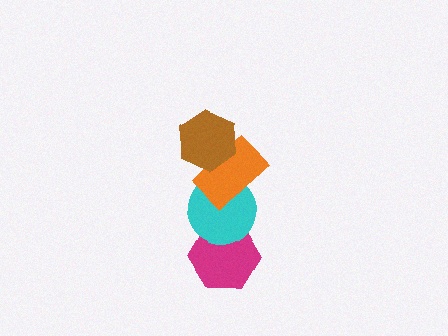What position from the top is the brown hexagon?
The brown hexagon is 1st from the top.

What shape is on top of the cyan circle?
The orange rectangle is on top of the cyan circle.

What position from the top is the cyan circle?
The cyan circle is 3rd from the top.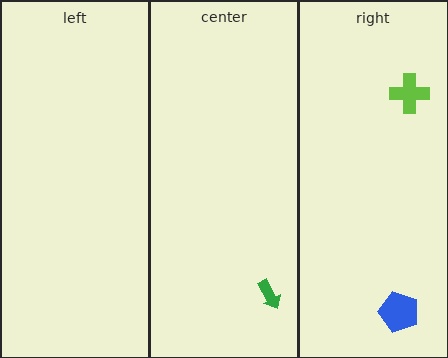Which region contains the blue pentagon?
The right region.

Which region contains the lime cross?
The right region.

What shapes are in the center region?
The green arrow.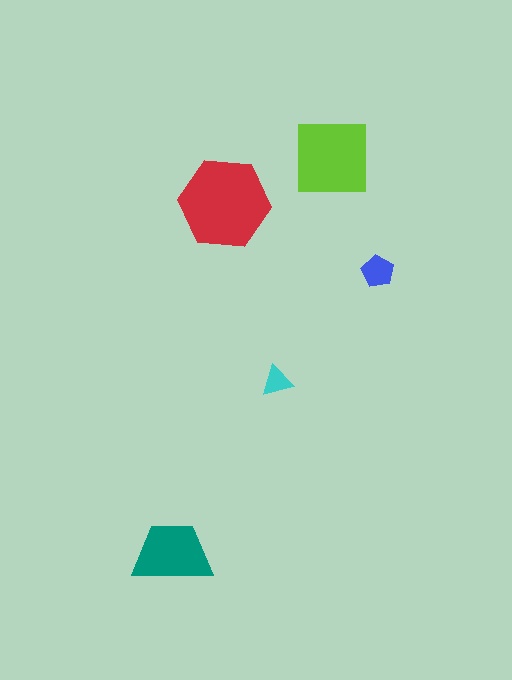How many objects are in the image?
There are 5 objects in the image.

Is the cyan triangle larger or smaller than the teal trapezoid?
Smaller.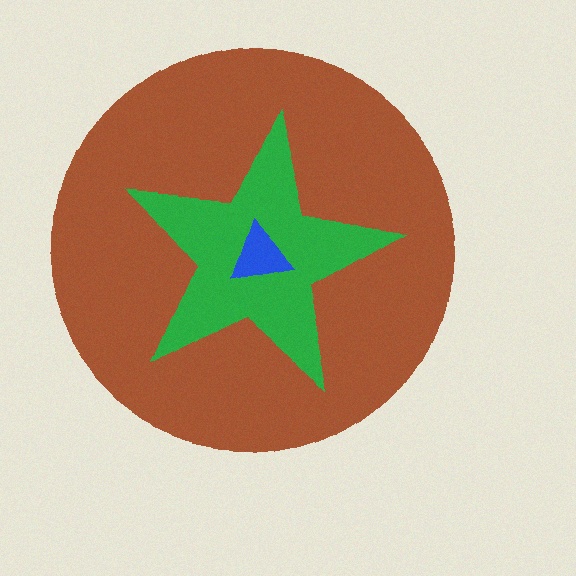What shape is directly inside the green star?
The blue triangle.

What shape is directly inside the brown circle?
The green star.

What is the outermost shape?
The brown circle.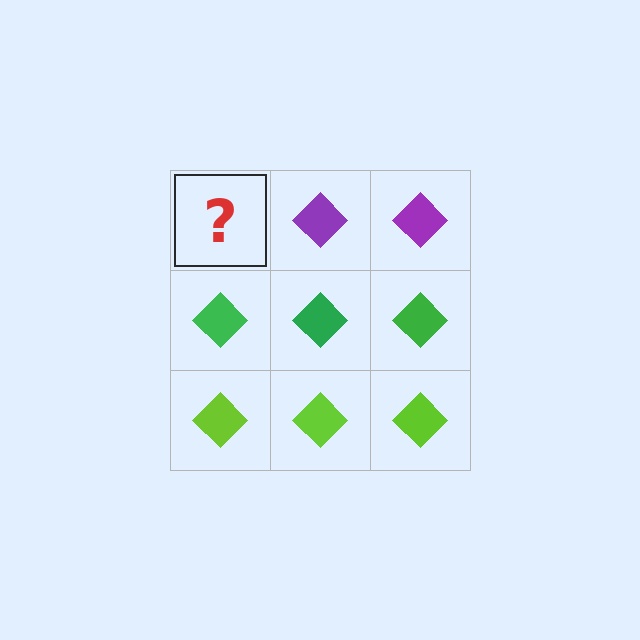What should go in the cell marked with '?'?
The missing cell should contain a purple diamond.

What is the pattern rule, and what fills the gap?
The rule is that each row has a consistent color. The gap should be filled with a purple diamond.